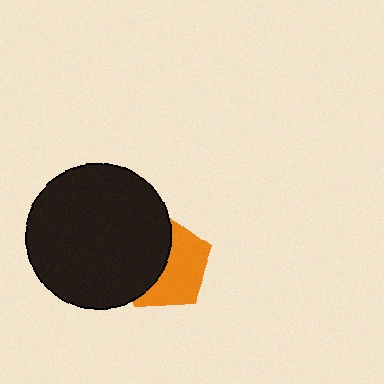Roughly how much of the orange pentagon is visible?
About half of it is visible (roughly 51%).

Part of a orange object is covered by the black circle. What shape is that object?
It is a pentagon.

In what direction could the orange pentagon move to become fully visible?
The orange pentagon could move right. That would shift it out from behind the black circle entirely.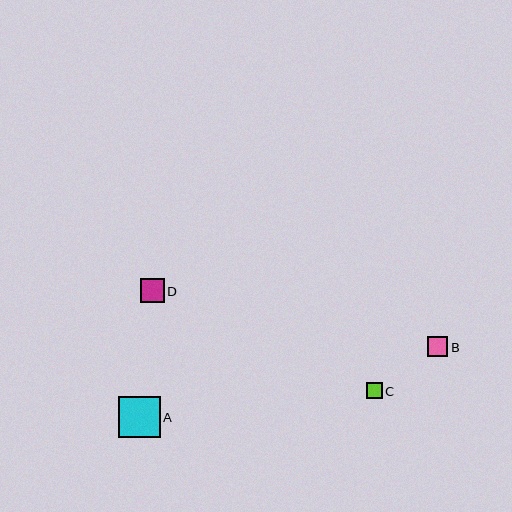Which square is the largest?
Square A is the largest with a size of approximately 41 pixels.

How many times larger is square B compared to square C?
Square B is approximately 1.3 times the size of square C.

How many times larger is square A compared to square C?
Square A is approximately 2.6 times the size of square C.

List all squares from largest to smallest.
From largest to smallest: A, D, B, C.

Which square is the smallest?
Square C is the smallest with a size of approximately 16 pixels.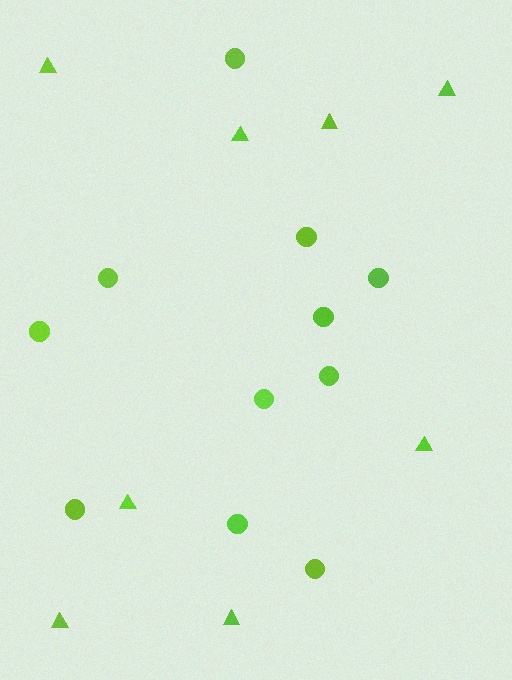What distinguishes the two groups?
There are 2 groups: one group of circles (11) and one group of triangles (8).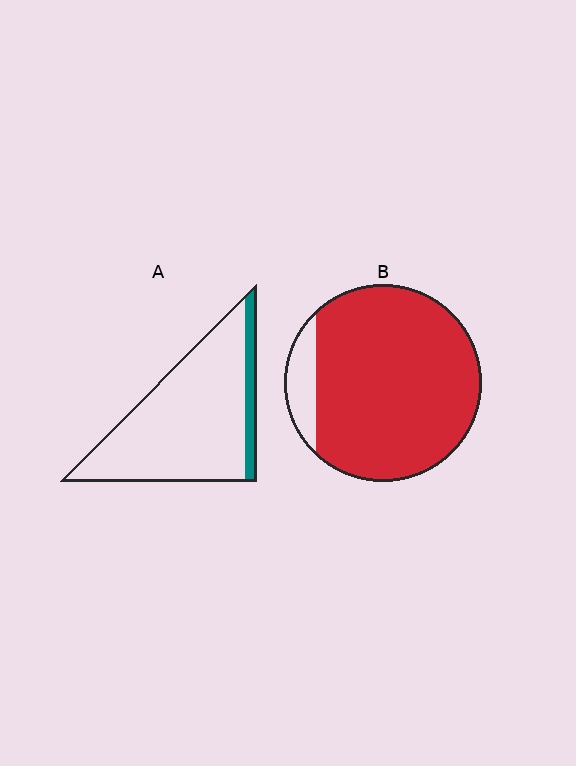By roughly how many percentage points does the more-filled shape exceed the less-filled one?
By roughly 80 percentage points (B over A).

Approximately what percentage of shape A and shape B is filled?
A is approximately 10% and B is approximately 90%.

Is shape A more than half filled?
No.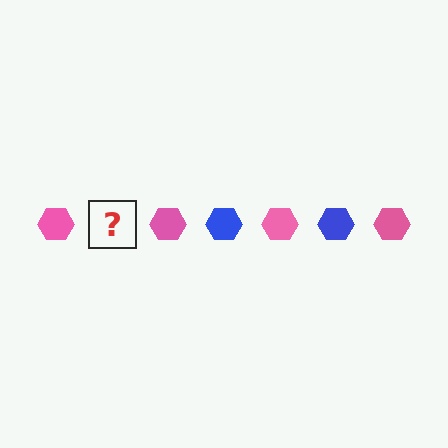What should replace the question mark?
The question mark should be replaced with a blue hexagon.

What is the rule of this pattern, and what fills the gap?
The rule is that the pattern cycles through pink, blue hexagons. The gap should be filled with a blue hexagon.